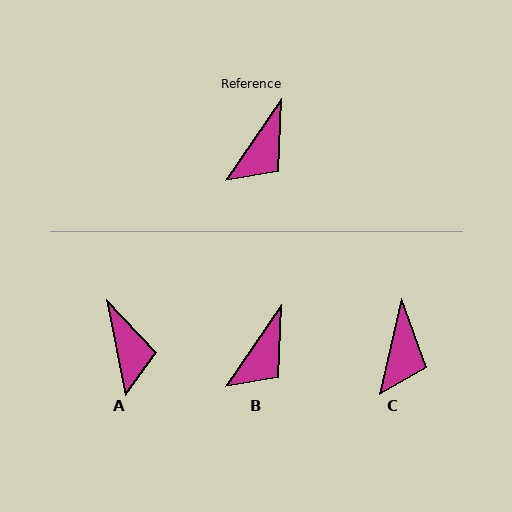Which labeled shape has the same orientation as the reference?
B.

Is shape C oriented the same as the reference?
No, it is off by about 22 degrees.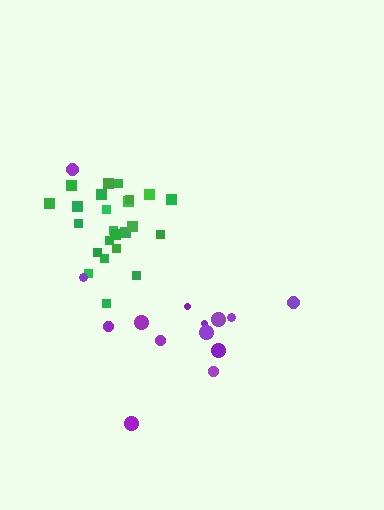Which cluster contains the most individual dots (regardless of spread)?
Green (24).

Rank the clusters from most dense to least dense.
green, purple.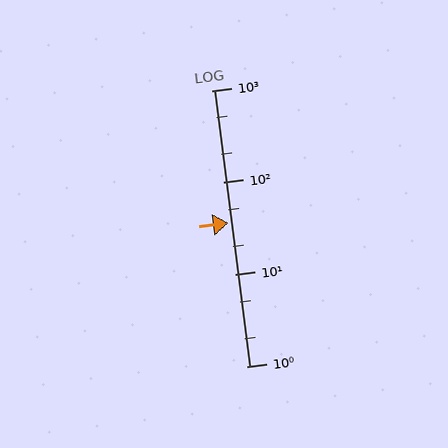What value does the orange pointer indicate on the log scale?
The pointer indicates approximately 36.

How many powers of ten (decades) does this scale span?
The scale spans 3 decades, from 1 to 1000.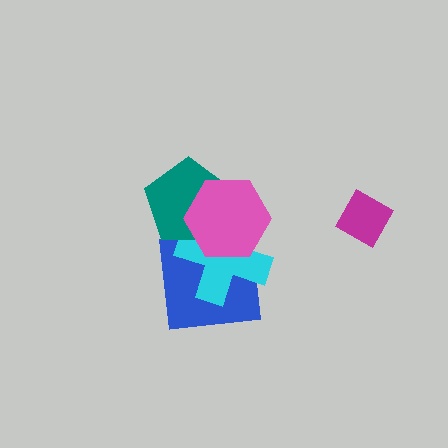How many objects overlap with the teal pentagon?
3 objects overlap with the teal pentagon.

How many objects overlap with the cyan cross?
3 objects overlap with the cyan cross.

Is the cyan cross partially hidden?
Yes, it is partially covered by another shape.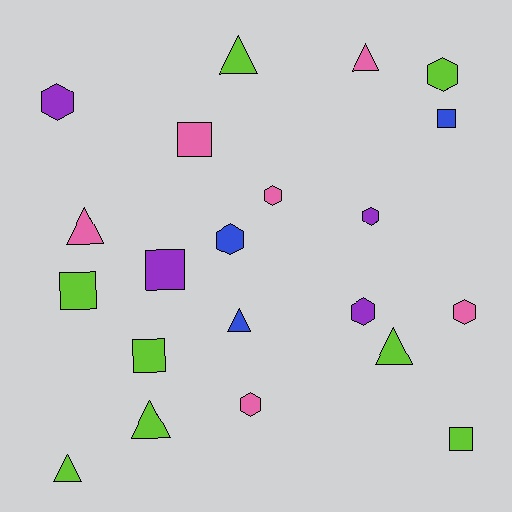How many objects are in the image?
There are 21 objects.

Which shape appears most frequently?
Hexagon, with 8 objects.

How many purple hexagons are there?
There are 3 purple hexagons.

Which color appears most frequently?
Lime, with 8 objects.